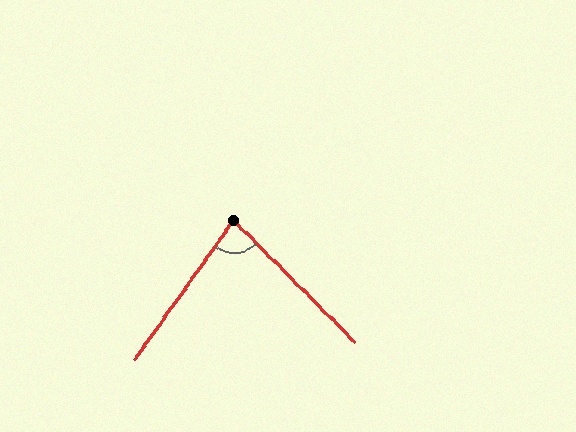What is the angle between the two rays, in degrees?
Approximately 80 degrees.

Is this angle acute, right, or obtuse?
It is acute.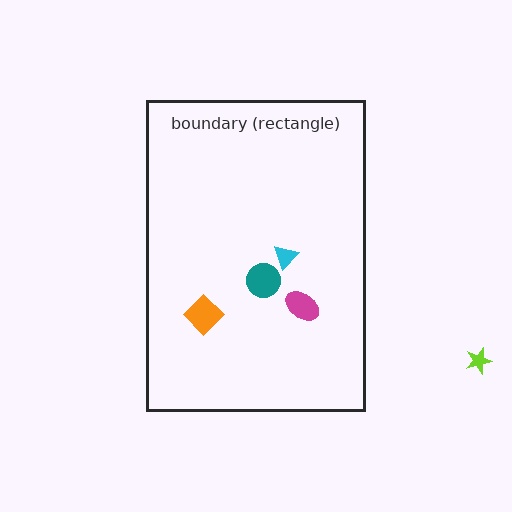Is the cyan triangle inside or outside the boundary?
Inside.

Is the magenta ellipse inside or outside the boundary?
Inside.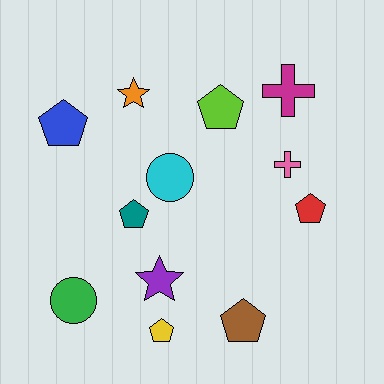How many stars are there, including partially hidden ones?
There are 2 stars.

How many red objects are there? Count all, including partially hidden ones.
There is 1 red object.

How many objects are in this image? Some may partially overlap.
There are 12 objects.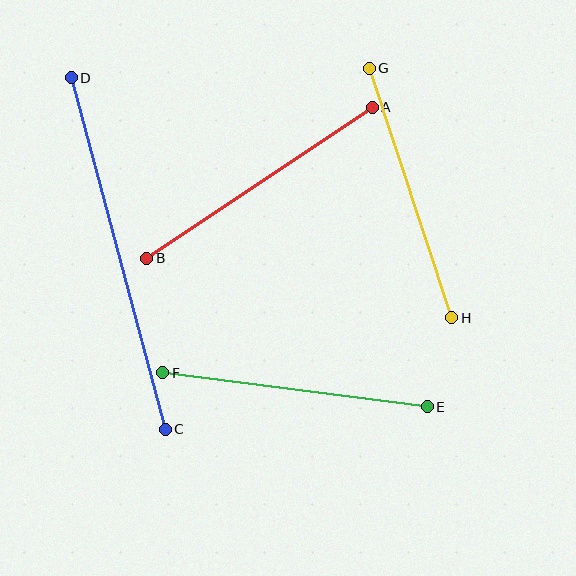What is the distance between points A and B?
The distance is approximately 271 pixels.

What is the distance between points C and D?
The distance is approximately 364 pixels.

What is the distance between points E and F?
The distance is approximately 267 pixels.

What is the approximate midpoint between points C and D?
The midpoint is at approximately (118, 254) pixels.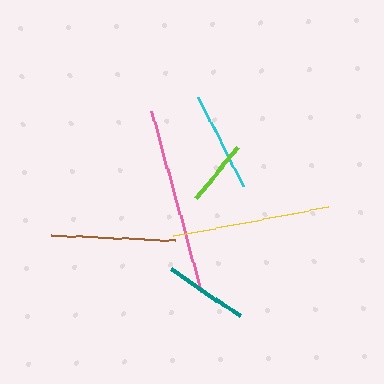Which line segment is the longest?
The pink line is the longest at approximately 188 pixels.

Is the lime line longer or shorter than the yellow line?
The yellow line is longer than the lime line.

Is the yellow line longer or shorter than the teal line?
The yellow line is longer than the teal line.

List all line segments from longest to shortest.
From longest to shortest: pink, yellow, brown, cyan, teal, lime.